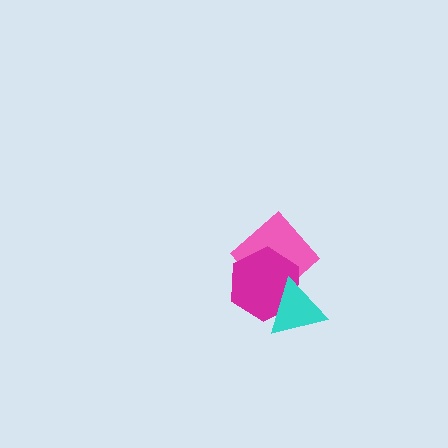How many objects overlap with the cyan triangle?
2 objects overlap with the cyan triangle.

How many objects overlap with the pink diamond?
2 objects overlap with the pink diamond.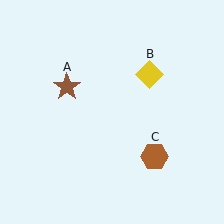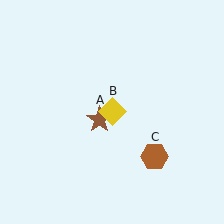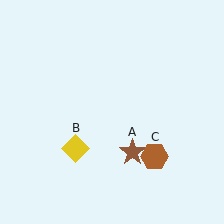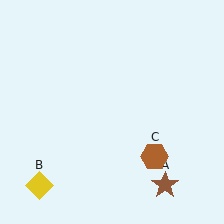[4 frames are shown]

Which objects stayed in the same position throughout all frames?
Brown hexagon (object C) remained stationary.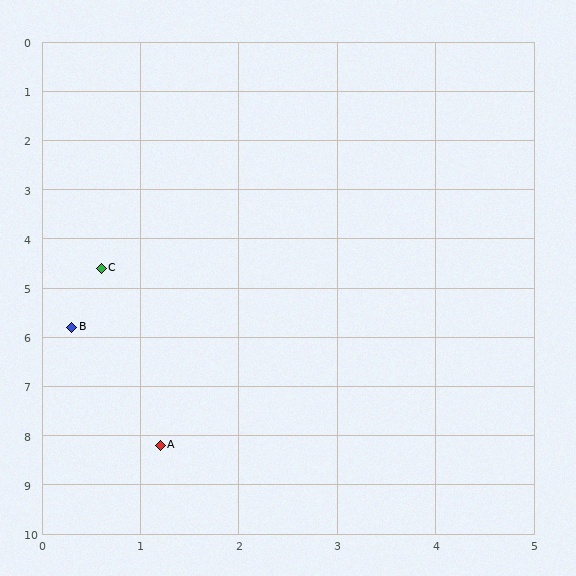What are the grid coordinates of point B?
Point B is at approximately (0.3, 5.8).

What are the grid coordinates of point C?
Point C is at approximately (0.6, 4.6).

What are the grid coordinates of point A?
Point A is at approximately (1.2, 8.2).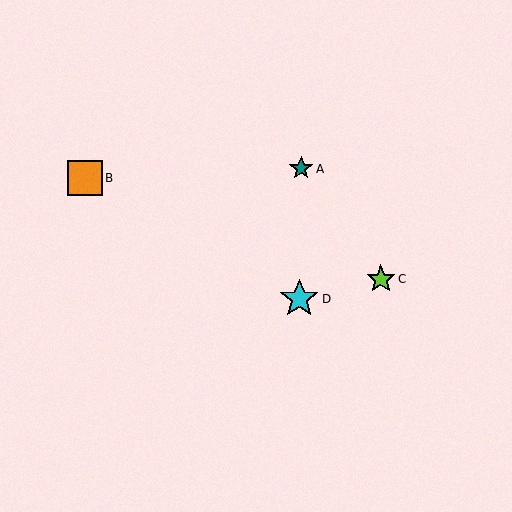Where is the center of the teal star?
The center of the teal star is at (301, 169).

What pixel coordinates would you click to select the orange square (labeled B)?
Click at (85, 178) to select the orange square B.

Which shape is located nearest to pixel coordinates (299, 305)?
The cyan star (labeled D) at (299, 299) is nearest to that location.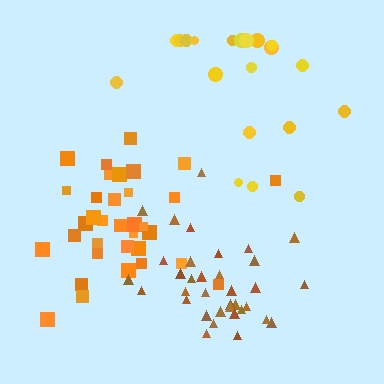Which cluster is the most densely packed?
Brown.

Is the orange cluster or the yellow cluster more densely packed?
Orange.